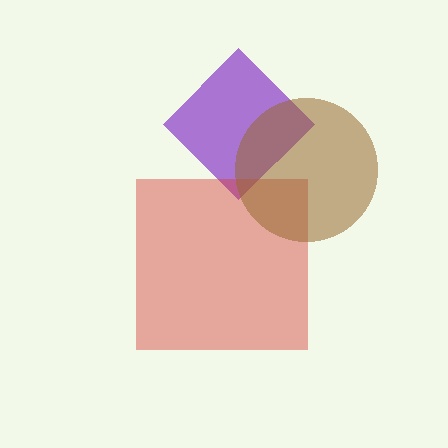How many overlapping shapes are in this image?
There are 3 overlapping shapes in the image.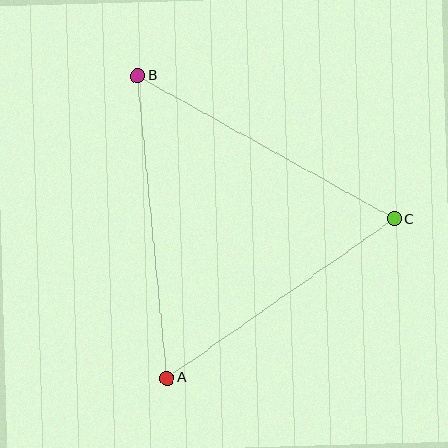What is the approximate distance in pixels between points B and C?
The distance between B and C is approximately 294 pixels.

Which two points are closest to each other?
Points A and C are closest to each other.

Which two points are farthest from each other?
Points A and B are farthest from each other.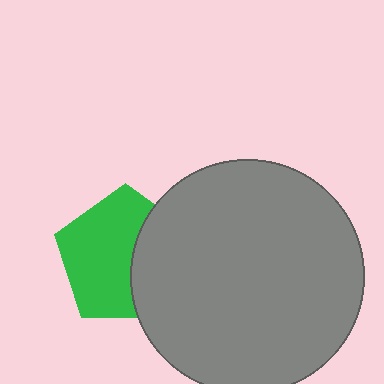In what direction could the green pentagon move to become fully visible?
The green pentagon could move left. That would shift it out from behind the gray circle entirely.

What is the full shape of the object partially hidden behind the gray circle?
The partially hidden object is a green pentagon.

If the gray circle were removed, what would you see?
You would see the complete green pentagon.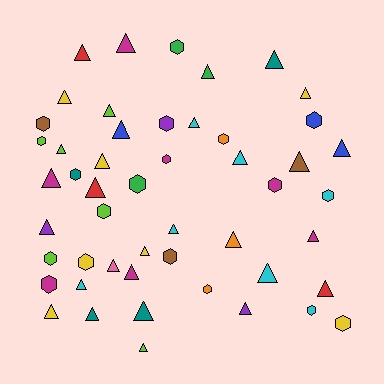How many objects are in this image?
There are 50 objects.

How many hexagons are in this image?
There are 19 hexagons.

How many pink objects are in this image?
There is 1 pink object.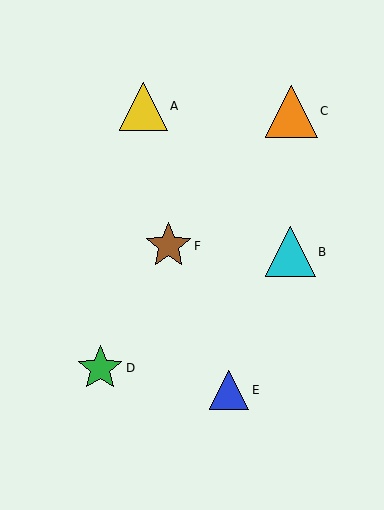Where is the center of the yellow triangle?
The center of the yellow triangle is at (144, 106).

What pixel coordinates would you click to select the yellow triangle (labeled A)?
Click at (144, 106) to select the yellow triangle A.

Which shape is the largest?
The orange triangle (labeled C) is the largest.